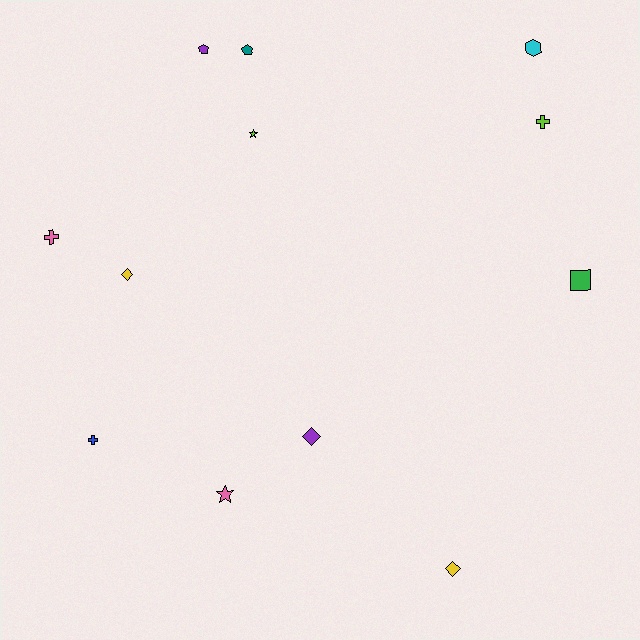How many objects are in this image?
There are 12 objects.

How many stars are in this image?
There are 2 stars.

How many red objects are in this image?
There are no red objects.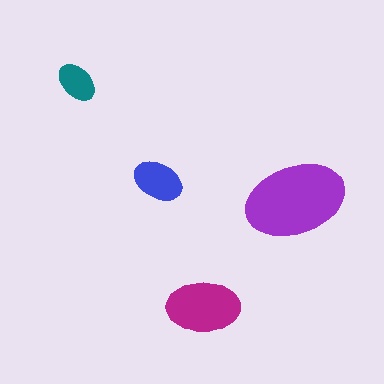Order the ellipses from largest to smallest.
the purple one, the magenta one, the blue one, the teal one.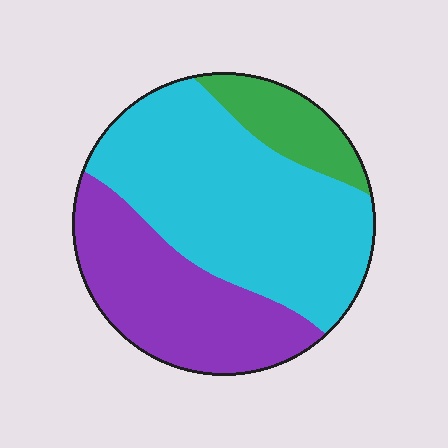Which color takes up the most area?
Cyan, at roughly 55%.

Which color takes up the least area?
Green, at roughly 15%.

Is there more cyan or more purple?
Cyan.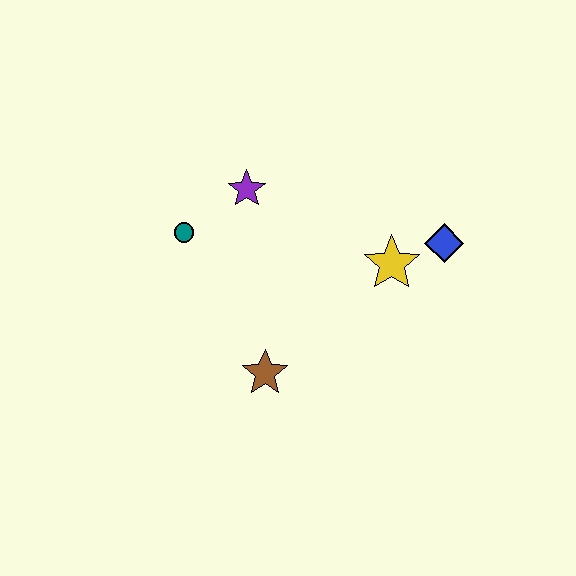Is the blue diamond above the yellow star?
Yes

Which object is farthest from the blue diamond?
The teal circle is farthest from the blue diamond.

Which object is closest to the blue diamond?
The yellow star is closest to the blue diamond.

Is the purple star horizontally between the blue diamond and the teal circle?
Yes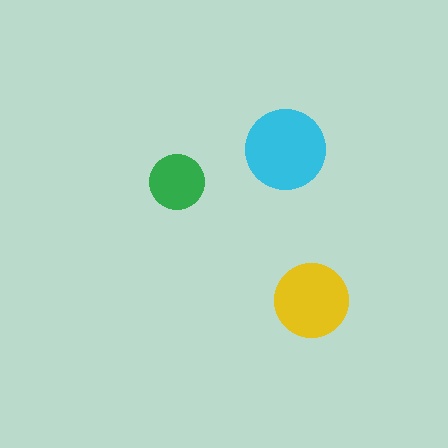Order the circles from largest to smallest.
the cyan one, the yellow one, the green one.